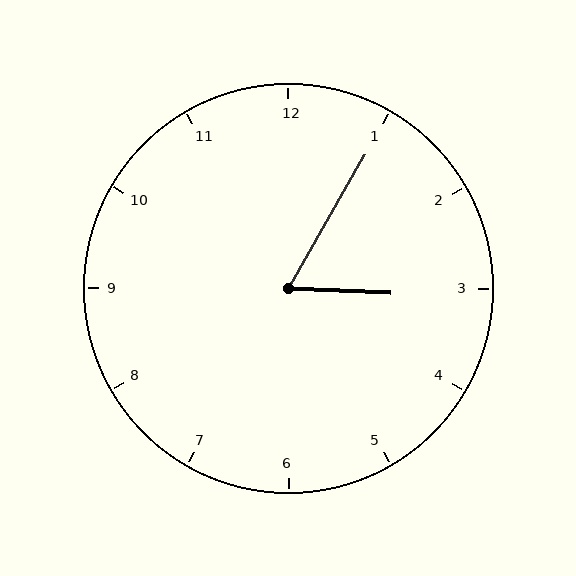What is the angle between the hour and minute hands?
Approximately 62 degrees.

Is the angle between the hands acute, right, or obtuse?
It is acute.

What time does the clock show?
3:05.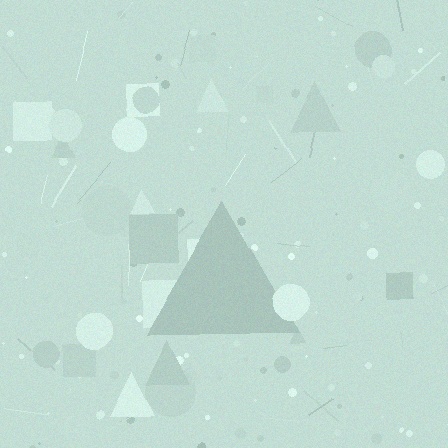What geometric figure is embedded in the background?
A triangle is embedded in the background.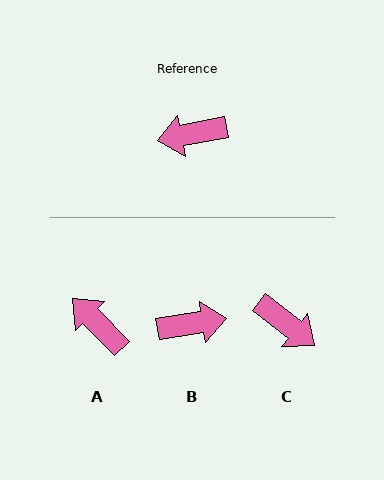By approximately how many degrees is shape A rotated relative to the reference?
Approximately 56 degrees clockwise.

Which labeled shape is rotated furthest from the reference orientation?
B, about 178 degrees away.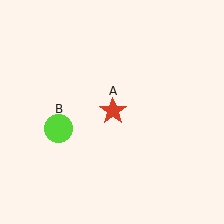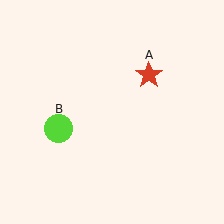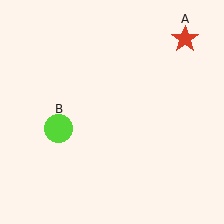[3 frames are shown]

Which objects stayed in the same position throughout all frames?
Lime circle (object B) remained stationary.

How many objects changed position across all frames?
1 object changed position: red star (object A).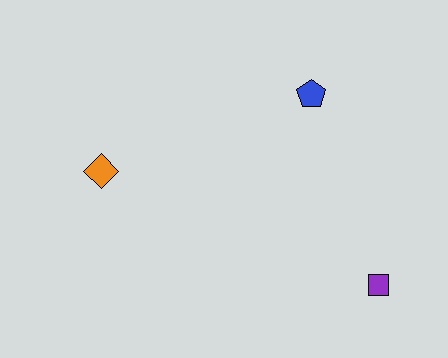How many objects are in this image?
There are 3 objects.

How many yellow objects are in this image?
There are no yellow objects.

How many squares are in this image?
There is 1 square.